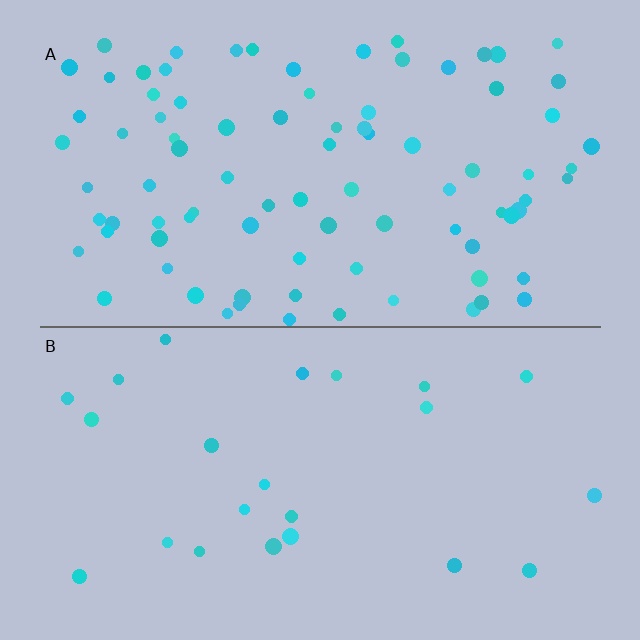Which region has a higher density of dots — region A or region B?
A (the top).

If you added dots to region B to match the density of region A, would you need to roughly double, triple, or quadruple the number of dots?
Approximately quadruple.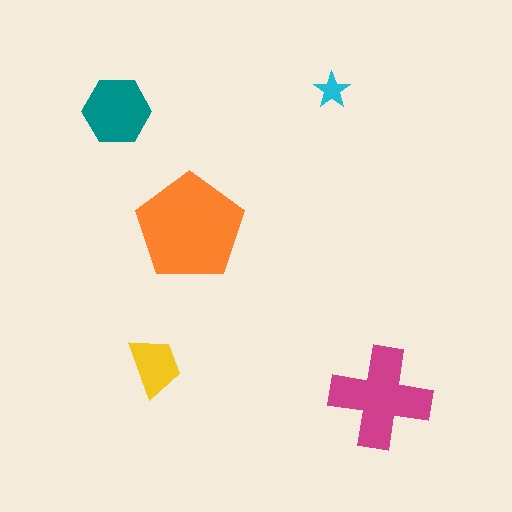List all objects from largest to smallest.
The orange pentagon, the magenta cross, the teal hexagon, the yellow trapezoid, the cyan star.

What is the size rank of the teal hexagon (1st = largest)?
3rd.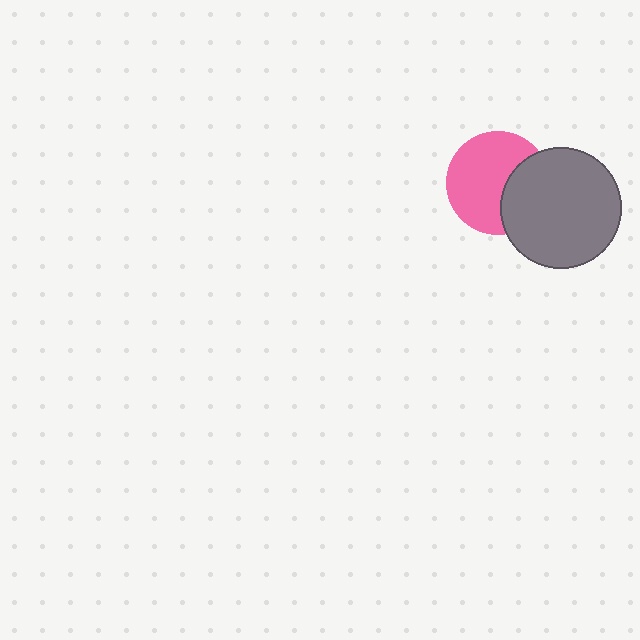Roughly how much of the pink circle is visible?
Most of it is visible (roughly 67%).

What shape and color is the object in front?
The object in front is a gray circle.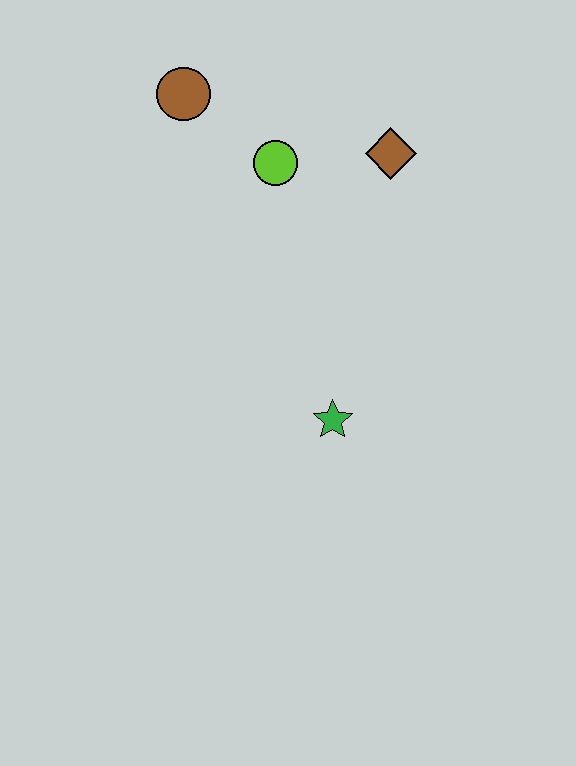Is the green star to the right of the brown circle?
Yes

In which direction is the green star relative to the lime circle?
The green star is below the lime circle.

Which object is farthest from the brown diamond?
The green star is farthest from the brown diamond.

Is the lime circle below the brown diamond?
Yes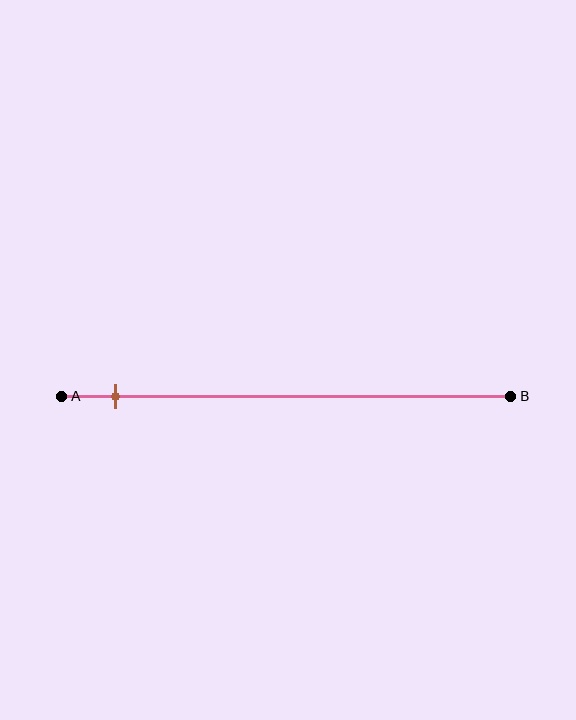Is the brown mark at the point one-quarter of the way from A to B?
No, the mark is at about 10% from A, not at the 25% one-quarter point.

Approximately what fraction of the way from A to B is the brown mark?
The brown mark is approximately 10% of the way from A to B.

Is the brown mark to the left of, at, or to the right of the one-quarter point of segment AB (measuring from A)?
The brown mark is to the left of the one-quarter point of segment AB.